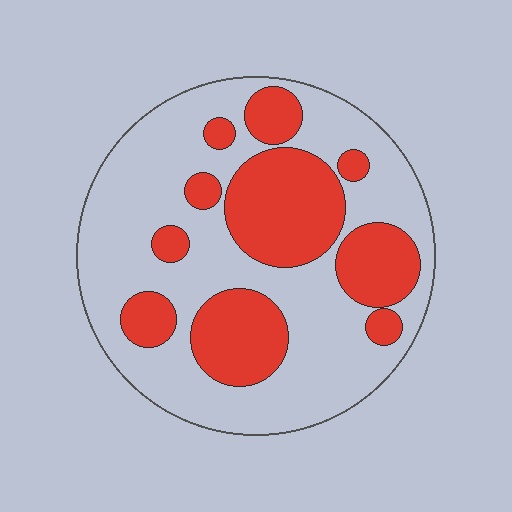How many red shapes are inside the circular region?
10.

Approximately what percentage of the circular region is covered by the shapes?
Approximately 35%.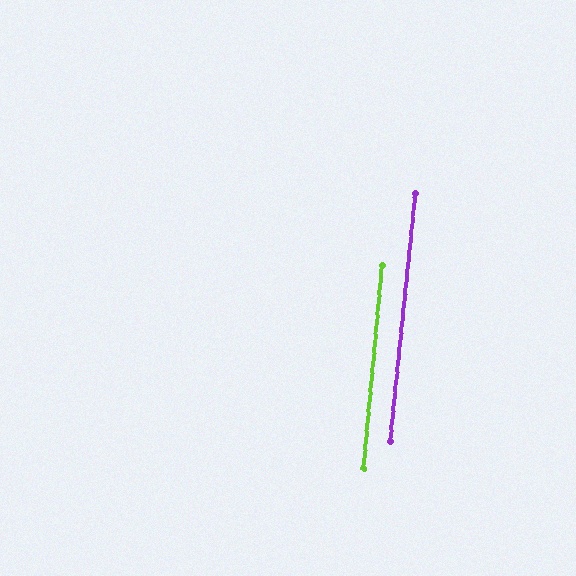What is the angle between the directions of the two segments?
Approximately 1 degree.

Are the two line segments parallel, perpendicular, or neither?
Parallel — their directions differ by only 0.6°.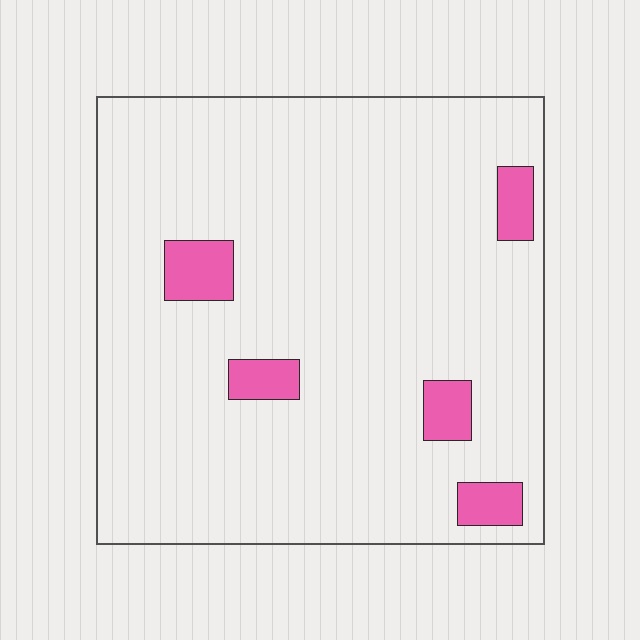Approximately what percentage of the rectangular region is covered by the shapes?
Approximately 10%.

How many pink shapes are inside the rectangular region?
5.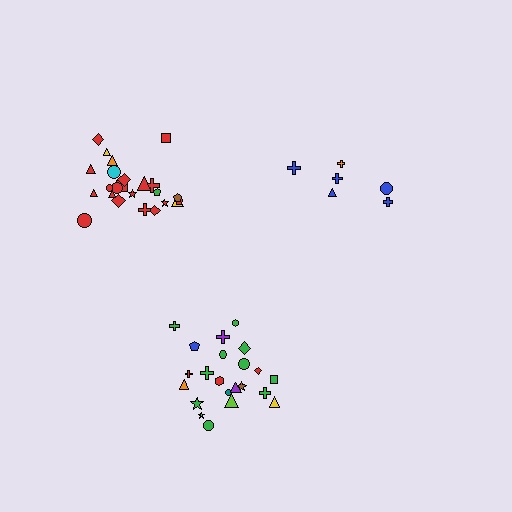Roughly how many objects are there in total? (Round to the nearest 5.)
Roughly 55 objects in total.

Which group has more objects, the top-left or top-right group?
The top-left group.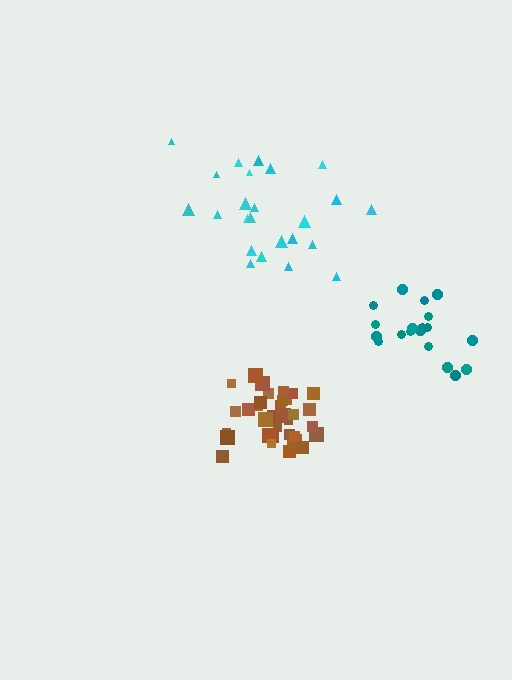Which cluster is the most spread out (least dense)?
Cyan.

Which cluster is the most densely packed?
Brown.